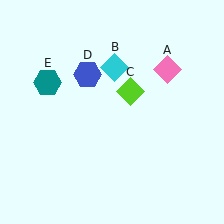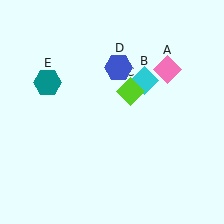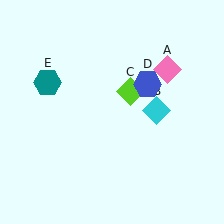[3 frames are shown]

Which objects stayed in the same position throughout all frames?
Pink diamond (object A) and lime diamond (object C) and teal hexagon (object E) remained stationary.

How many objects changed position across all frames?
2 objects changed position: cyan diamond (object B), blue hexagon (object D).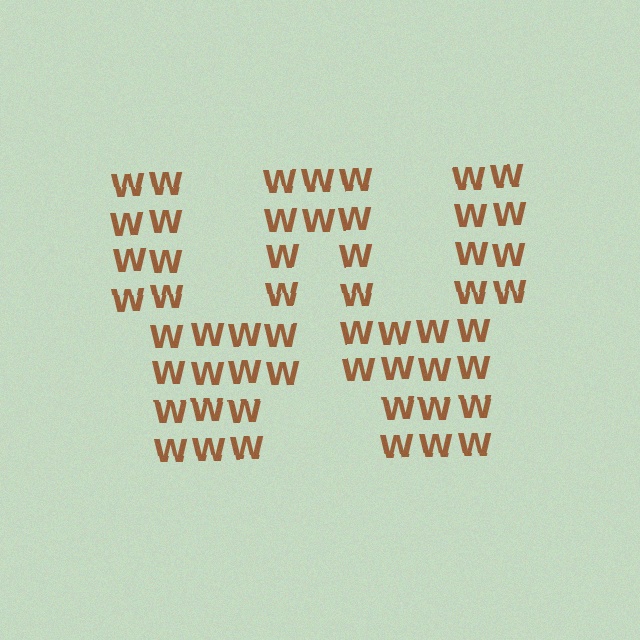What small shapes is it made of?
It is made of small letter W's.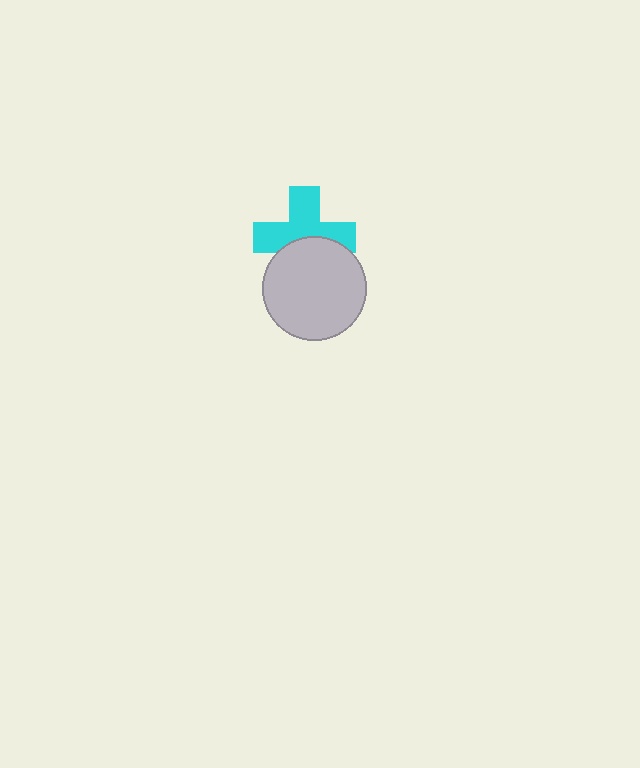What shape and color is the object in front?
The object in front is a light gray circle.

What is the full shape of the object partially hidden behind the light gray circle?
The partially hidden object is a cyan cross.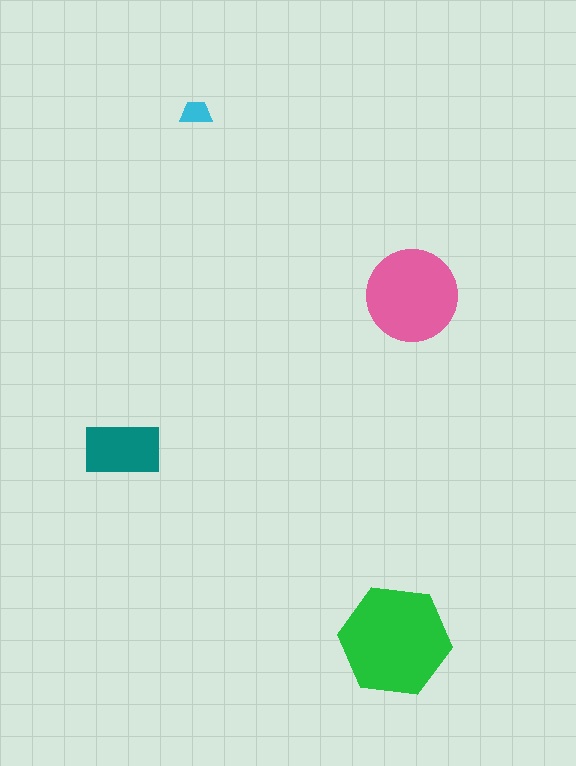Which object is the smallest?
The cyan trapezoid.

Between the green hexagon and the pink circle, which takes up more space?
The green hexagon.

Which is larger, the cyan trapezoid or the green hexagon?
The green hexagon.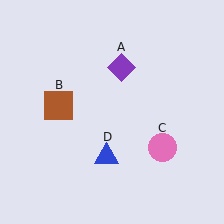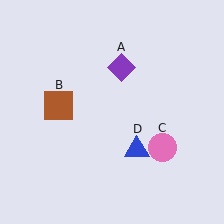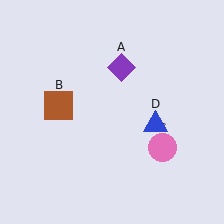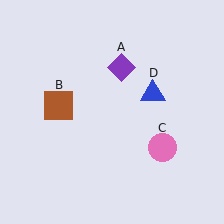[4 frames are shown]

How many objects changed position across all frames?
1 object changed position: blue triangle (object D).